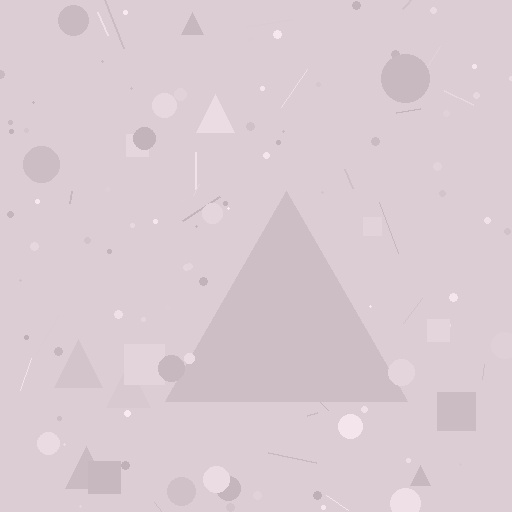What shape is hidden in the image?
A triangle is hidden in the image.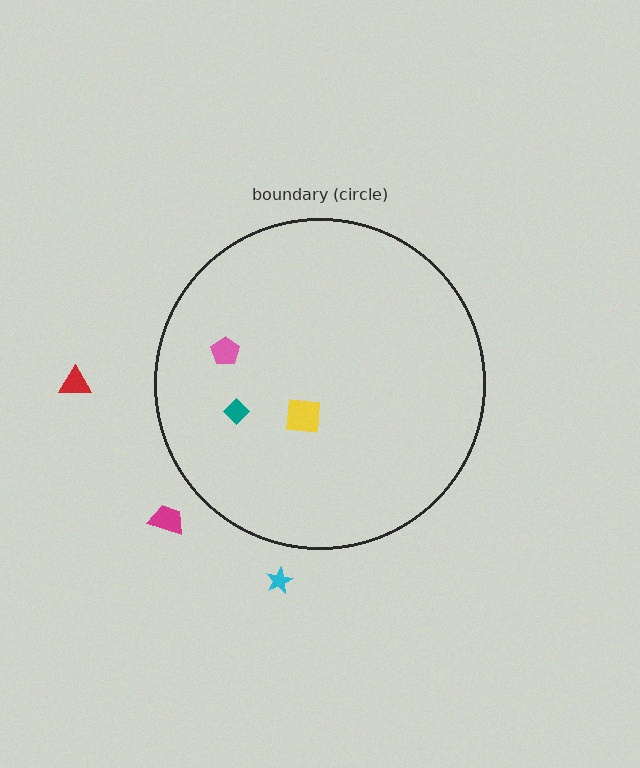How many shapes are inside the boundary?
3 inside, 3 outside.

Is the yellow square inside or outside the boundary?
Inside.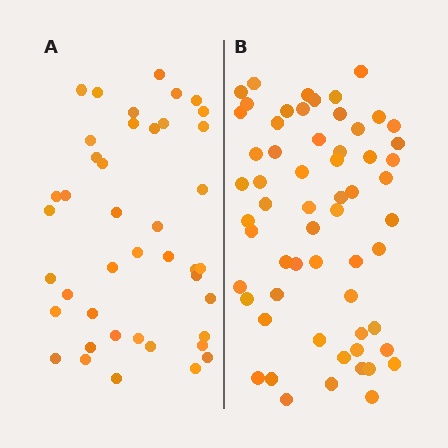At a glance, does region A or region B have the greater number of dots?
Region B (the right region) has more dots.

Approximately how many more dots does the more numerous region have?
Region B has approximately 20 more dots than region A.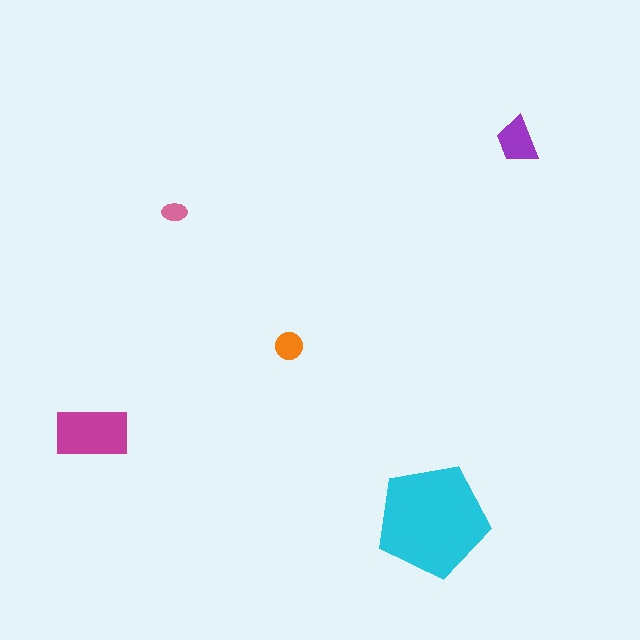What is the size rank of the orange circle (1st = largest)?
4th.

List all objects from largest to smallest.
The cyan pentagon, the magenta rectangle, the purple trapezoid, the orange circle, the pink ellipse.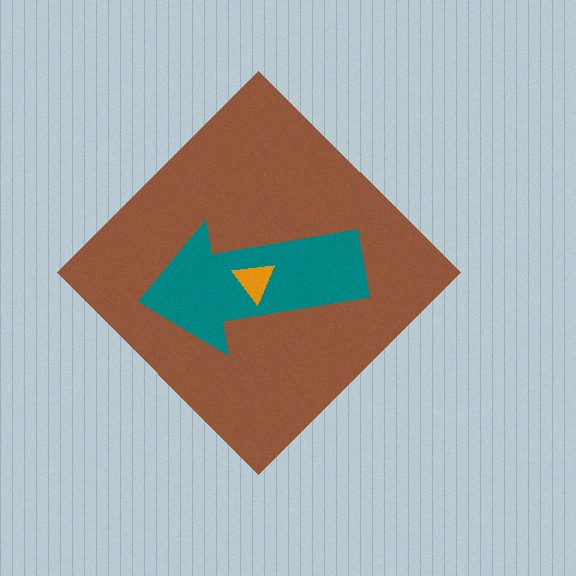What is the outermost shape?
The brown diamond.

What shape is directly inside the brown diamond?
The teal arrow.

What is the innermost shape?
The orange triangle.